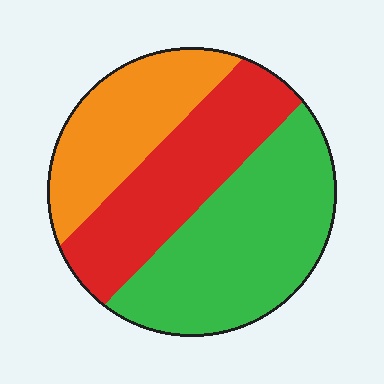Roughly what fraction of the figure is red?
Red takes up about one third (1/3) of the figure.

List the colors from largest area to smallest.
From largest to smallest: green, red, orange.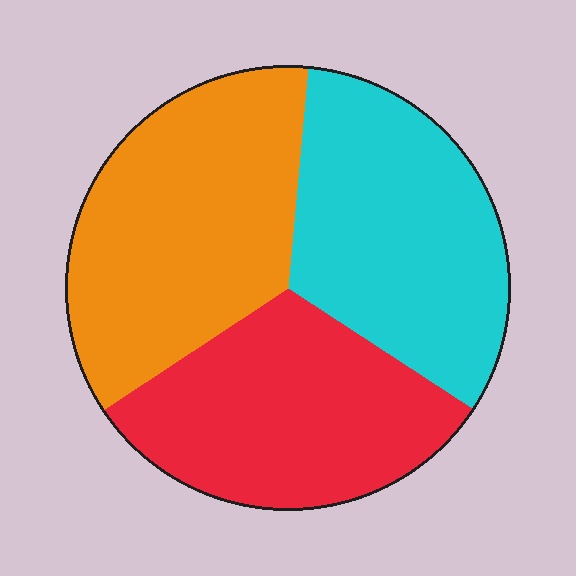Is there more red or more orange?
Orange.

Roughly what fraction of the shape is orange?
Orange takes up about three eighths (3/8) of the shape.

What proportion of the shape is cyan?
Cyan covers about 35% of the shape.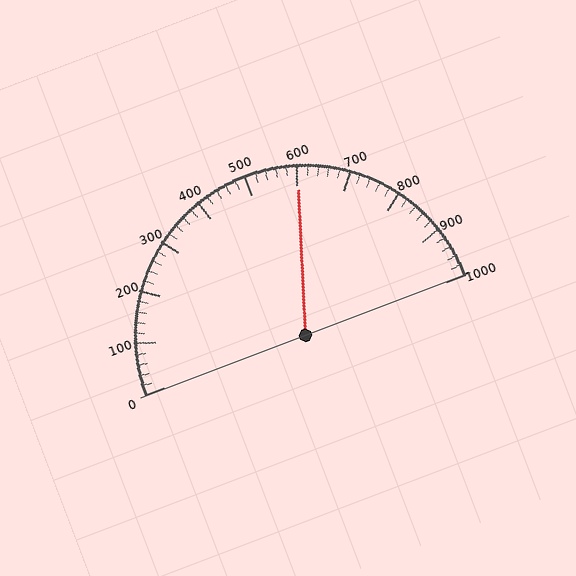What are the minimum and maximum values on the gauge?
The gauge ranges from 0 to 1000.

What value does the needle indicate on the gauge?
The needle indicates approximately 600.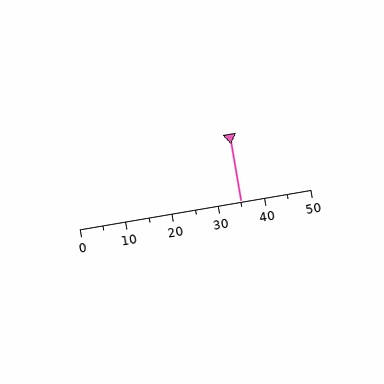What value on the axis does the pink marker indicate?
The marker indicates approximately 35.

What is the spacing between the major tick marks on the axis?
The major ticks are spaced 10 apart.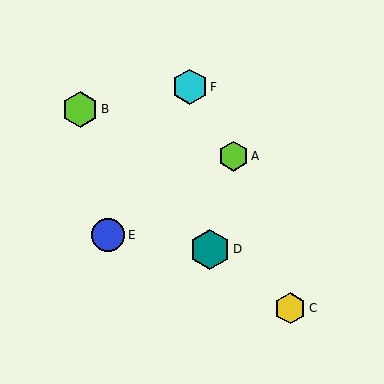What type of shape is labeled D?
Shape D is a teal hexagon.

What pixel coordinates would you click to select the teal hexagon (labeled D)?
Click at (210, 249) to select the teal hexagon D.